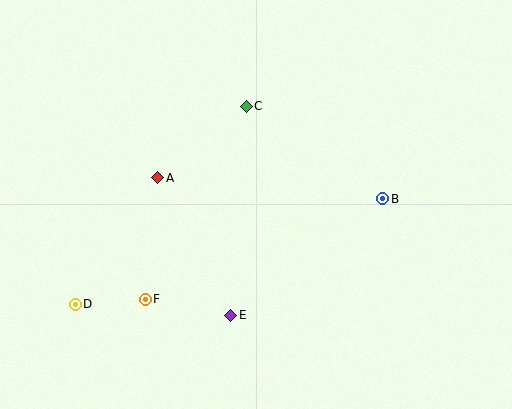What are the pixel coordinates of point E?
Point E is at (231, 315).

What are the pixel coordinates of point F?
Point F is at (145, 299).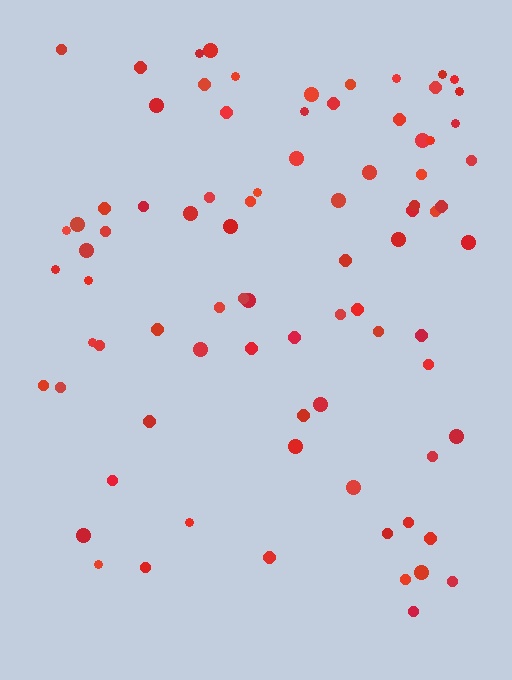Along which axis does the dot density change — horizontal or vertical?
Vertical.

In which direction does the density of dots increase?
From bottom to top, with the top side densest.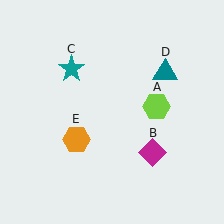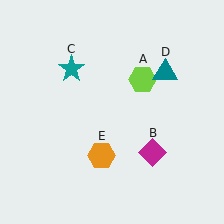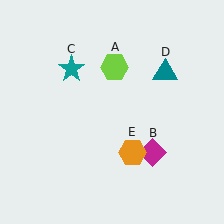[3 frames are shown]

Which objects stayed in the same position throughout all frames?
Magenta diamond (object B) and teal star (object C) and teal triangle (object D) remained stationary.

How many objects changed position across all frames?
2 objects changed position: lime hexagon (object A), orange hexagon (object E).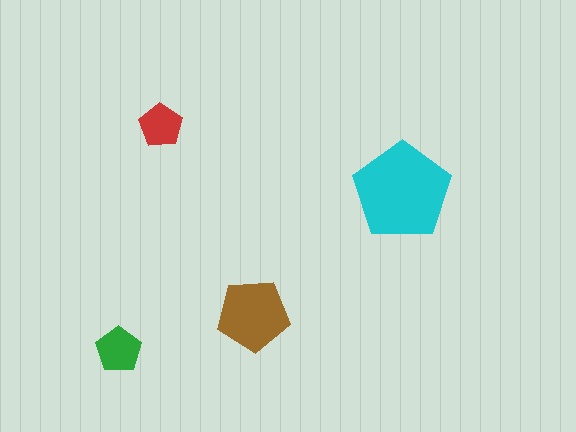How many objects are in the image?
There are 4 objects in the image.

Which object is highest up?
The red pentagon is topmost.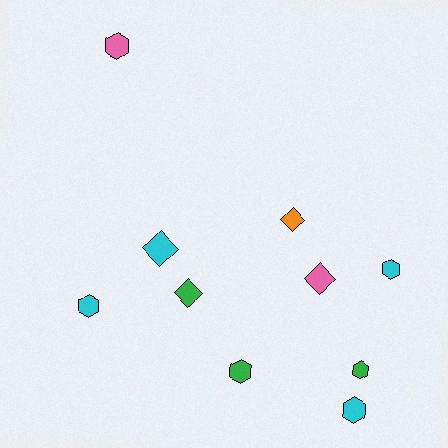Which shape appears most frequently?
Hexagon, with 6 objects.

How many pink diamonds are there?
There is 1 pink diamond.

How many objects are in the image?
There are 10 objects.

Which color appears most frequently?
Cyan, with 4 objects.